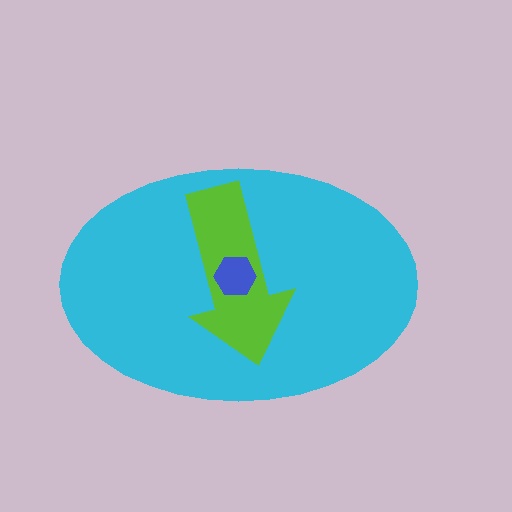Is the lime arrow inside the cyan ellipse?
Yes.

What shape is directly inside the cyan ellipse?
The lime arrow.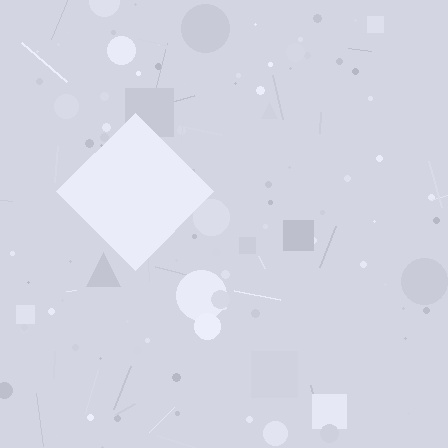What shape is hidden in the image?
A diamond is hidden in the image.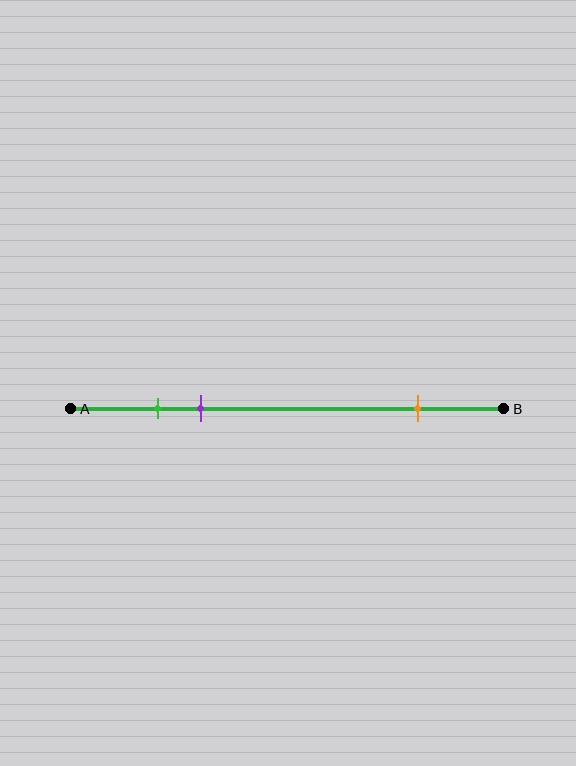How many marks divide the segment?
There are 3 marks dividing the segment.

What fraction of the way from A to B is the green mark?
The green mark is approximately 20% (0.2) of the way from A to B.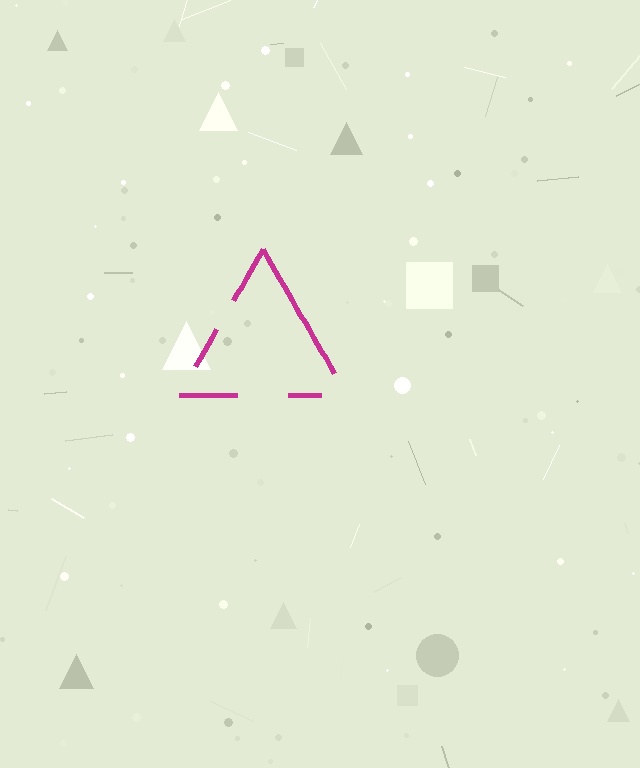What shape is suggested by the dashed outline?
The dashed outline suggests a triangle.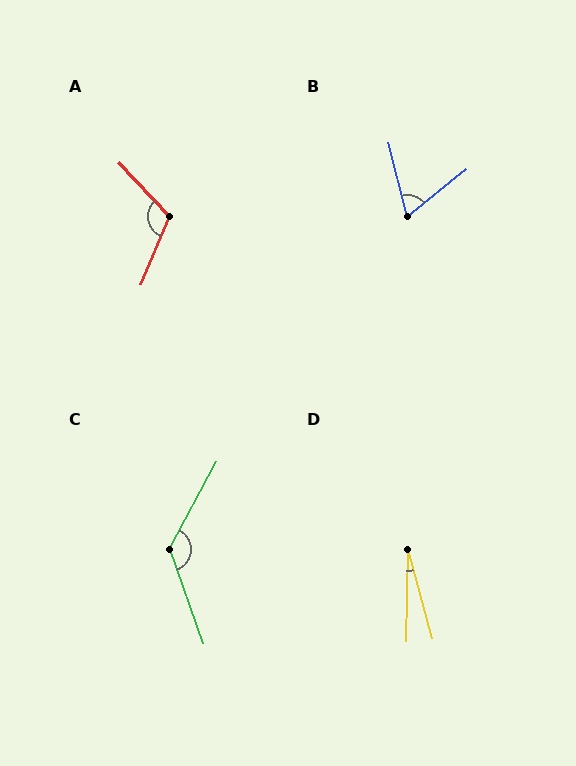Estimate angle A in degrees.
Approximately 115 degrees.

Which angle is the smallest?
D, at approximately 16 degrees.